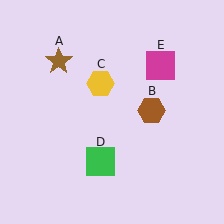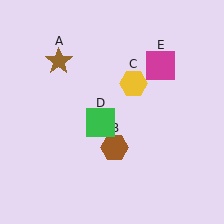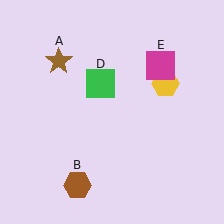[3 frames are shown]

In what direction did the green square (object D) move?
The green square (object D) moved up.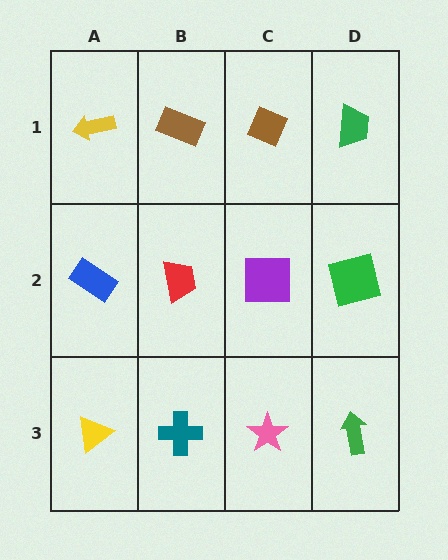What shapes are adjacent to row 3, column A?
A blue rectangle (row 2, column A), a teal cross (row 3, column B).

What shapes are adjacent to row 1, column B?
A red trapezoid (row 2, column B), a yellow arrow (row 1, column A), a brown diamond (row 1, column C).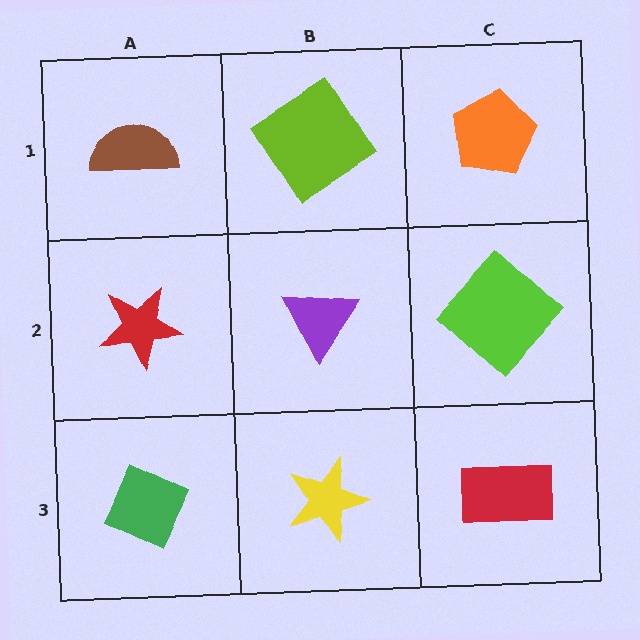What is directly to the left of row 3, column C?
A yellow star.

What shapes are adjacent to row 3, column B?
A purple triangle (row 2, column B), a green diamond (row 3, column A), a red rectangle (row 3, column C).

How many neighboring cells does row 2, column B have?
4.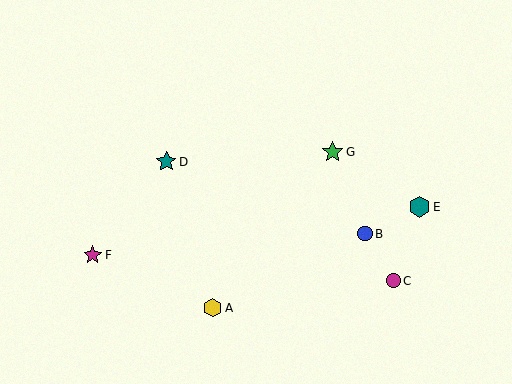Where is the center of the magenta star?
The center of the magenta star is at (93, 255).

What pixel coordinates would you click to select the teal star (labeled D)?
Click at (166, 162) to select the teal star D.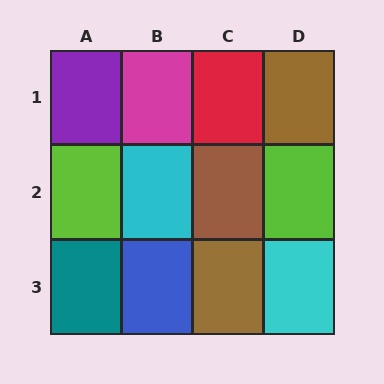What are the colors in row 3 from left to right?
Teal, blue, brown, cyan.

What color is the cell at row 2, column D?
Lime.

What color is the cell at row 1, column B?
Magenta.